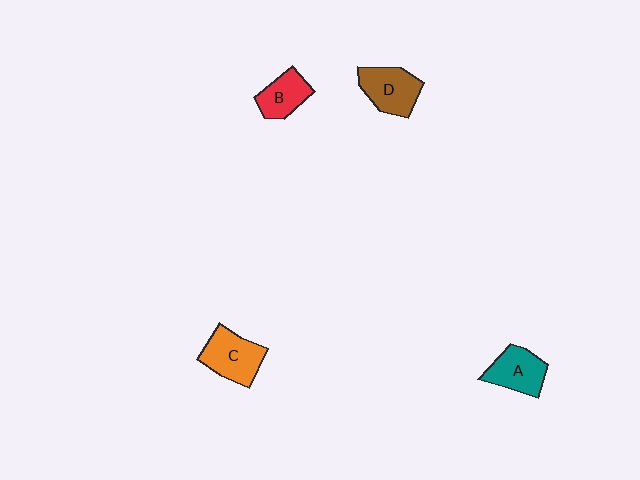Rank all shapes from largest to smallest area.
From largest to smallest: C (orange), D (brown), A (teal), B (red).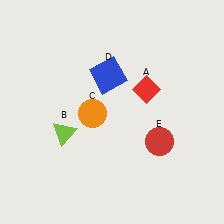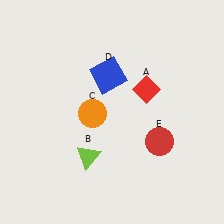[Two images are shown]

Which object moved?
The lime triangle (B) moved down.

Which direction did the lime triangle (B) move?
The lime triangle (B) moved down.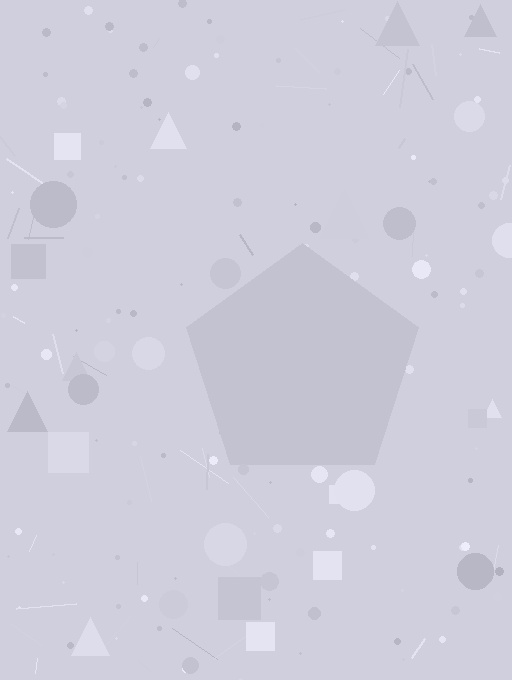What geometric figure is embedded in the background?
A pentagon is embedded in the background.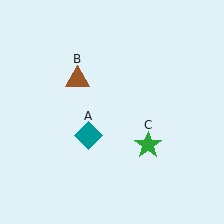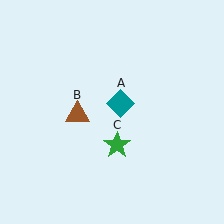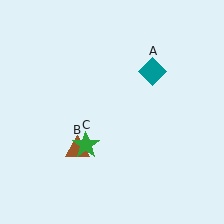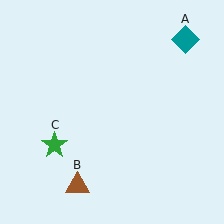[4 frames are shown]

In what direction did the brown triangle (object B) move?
The brown triangle (object B) moved down.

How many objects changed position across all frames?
3 objects changed position: teal diamond (object A), brown triangle (object B), green star (object C).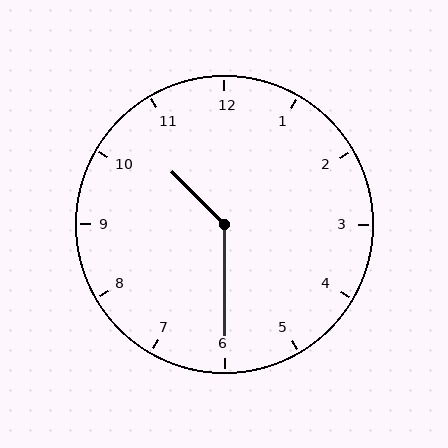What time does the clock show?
10:30.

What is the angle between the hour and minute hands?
Approximately 135 degrees.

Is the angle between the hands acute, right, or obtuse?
It is obtuse.